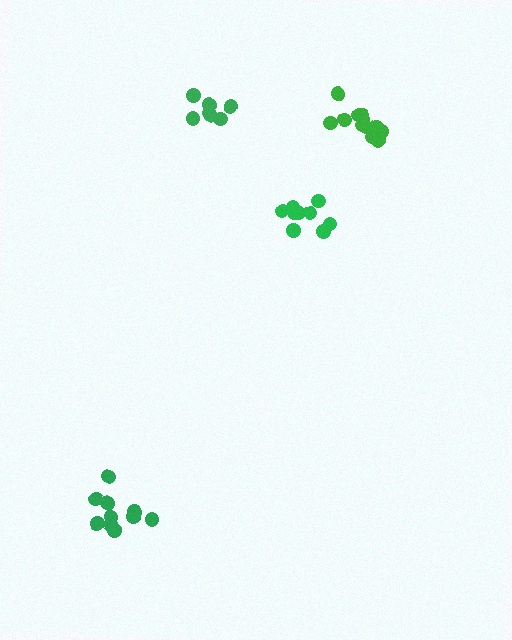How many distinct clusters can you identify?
There are 4 distinct clusters.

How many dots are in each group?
Group 1: 8 dots, Group 2: 12 dots, Group 3: 9 dots, Group 4: 10 dots (39 total).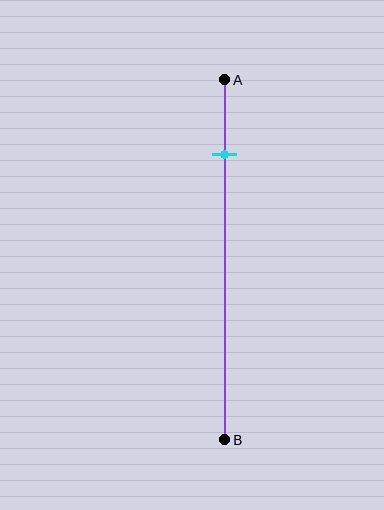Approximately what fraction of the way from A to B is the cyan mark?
The cyan mark is approximately 20% of the way from A to B.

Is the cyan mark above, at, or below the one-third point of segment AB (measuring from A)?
The cyan mark is above the one-third point of segment AB.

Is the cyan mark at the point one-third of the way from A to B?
No, the mark is at about 20% from A, not at the 33% one-third point.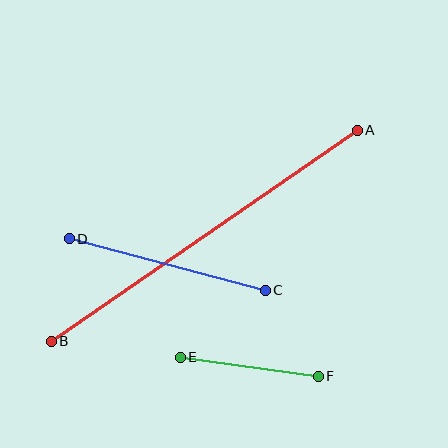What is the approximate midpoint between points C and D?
The midpoint is at approximately (167, 264) pixels.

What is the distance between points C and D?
The distance is approximately 203 pixels.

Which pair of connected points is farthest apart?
Points A and B are farthest apart.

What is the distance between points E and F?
The distance is approximately 139 pixels.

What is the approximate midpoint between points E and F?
The midpoint is at approximately (249, 367) pixels.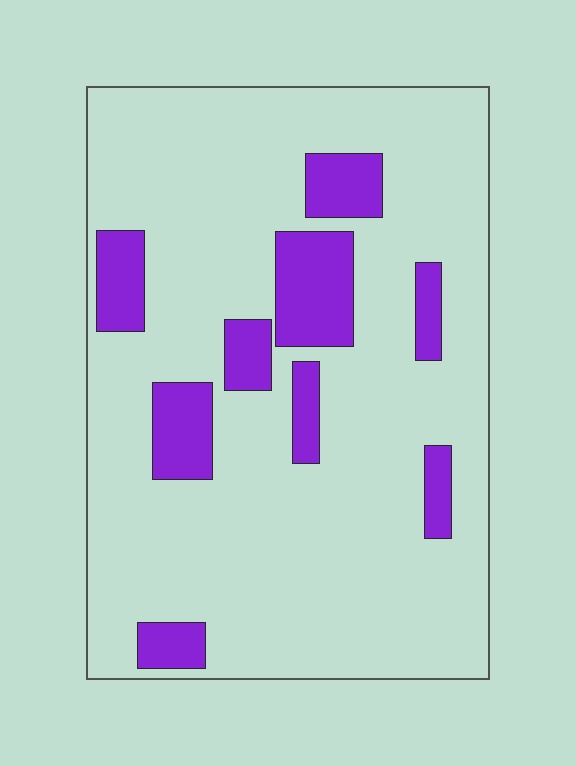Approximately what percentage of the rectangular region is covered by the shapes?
Approximately 15%.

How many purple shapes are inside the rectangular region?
9.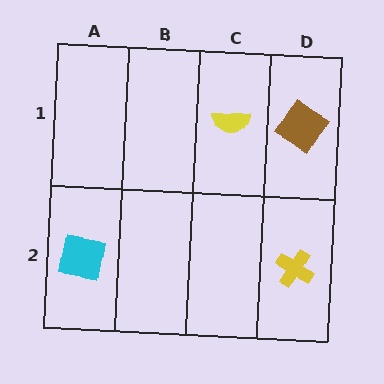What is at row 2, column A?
A cyan square.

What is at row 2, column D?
A yellow cross.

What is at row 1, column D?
A brown diamond.